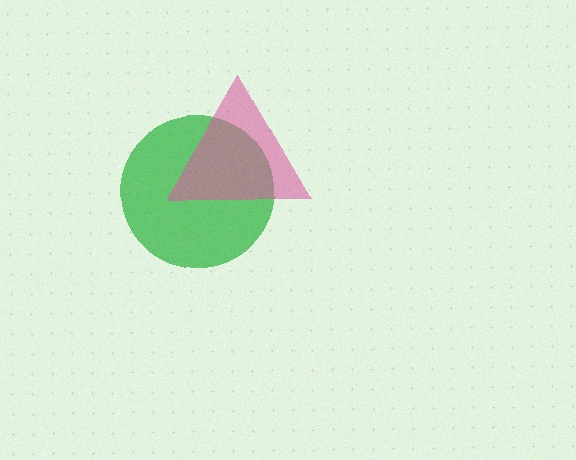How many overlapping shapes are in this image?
There are 2 overlapping shapes in the image.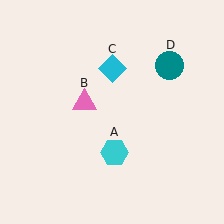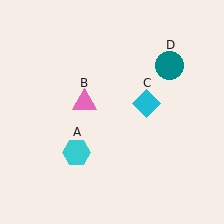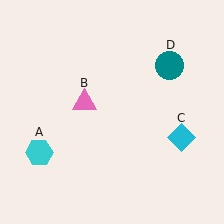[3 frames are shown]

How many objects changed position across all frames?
2 objects changed position: cyan hexagon (object A), cyan diamond (object C).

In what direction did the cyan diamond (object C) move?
The cyan diamond (object C) moved down and to the right.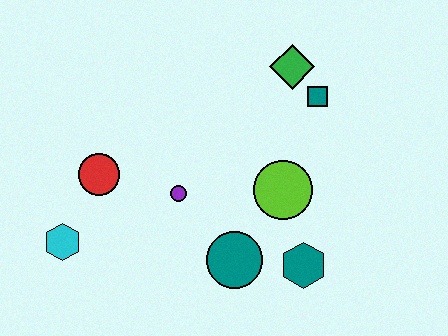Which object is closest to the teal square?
The green diamond is closest to the teal square.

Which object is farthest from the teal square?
The cyan hexagon is farthest from the teal square.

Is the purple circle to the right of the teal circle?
No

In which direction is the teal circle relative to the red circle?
The teal circle is to the right of the red circle.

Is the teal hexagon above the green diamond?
No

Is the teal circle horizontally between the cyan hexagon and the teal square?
Yes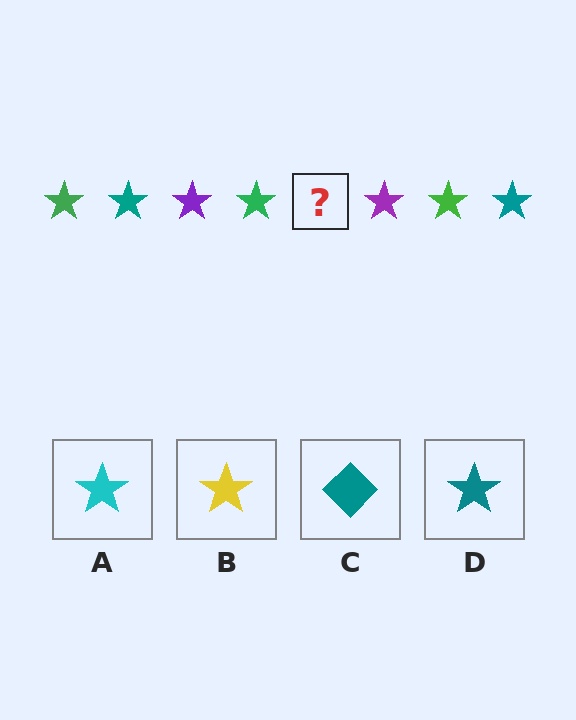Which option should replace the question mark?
Option D.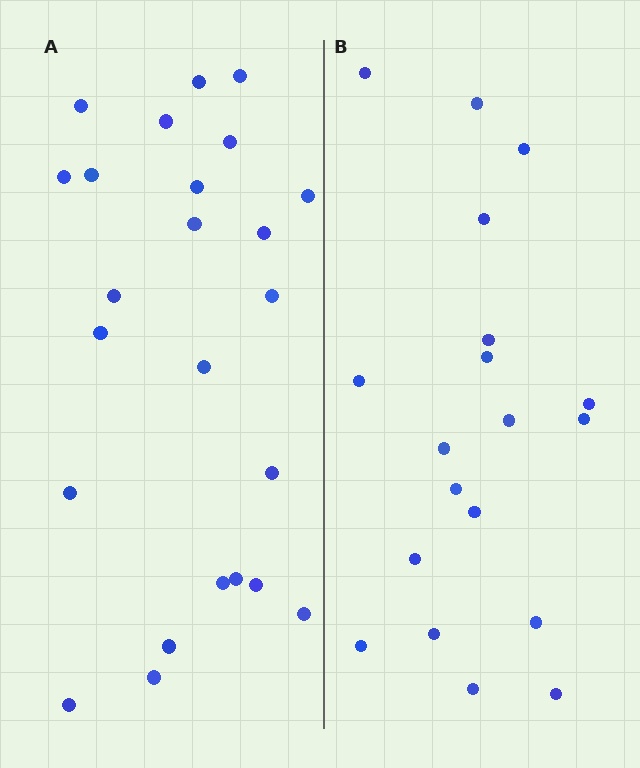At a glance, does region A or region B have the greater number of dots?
Region A (the left region) has more dots.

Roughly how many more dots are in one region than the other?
Region A has about 5 more dots than region B.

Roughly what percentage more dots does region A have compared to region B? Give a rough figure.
About 25% more.